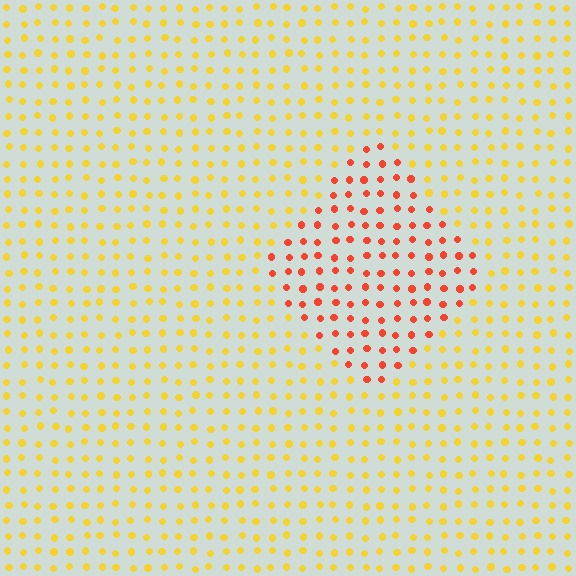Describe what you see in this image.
The image is filled with small yellow elements in a uniform arrangement. A diamond-shaped region is visible where the elements are tinted to a slightly different hue, forming a subtle color boundary.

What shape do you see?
I see a diamond.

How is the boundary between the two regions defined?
The boundary is defined purely by a slight shift in hue (about 43 degrees). Spacing, size, and orientation are identical on both sides.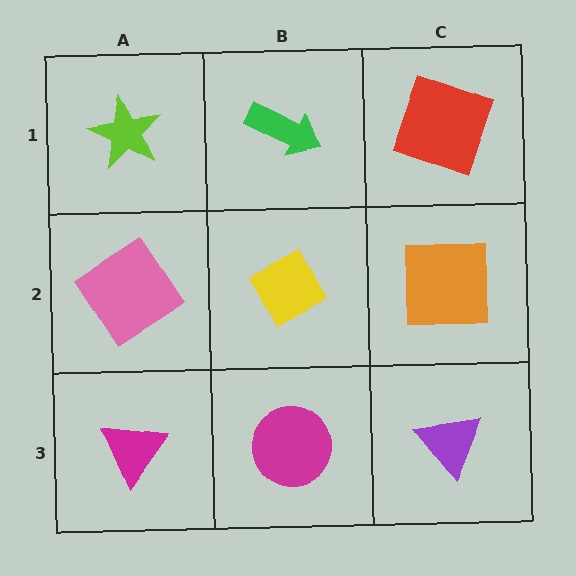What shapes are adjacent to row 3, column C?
An orange square (row 2, column C), a magenta circle (row 3, column B).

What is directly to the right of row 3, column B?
A purple triangle.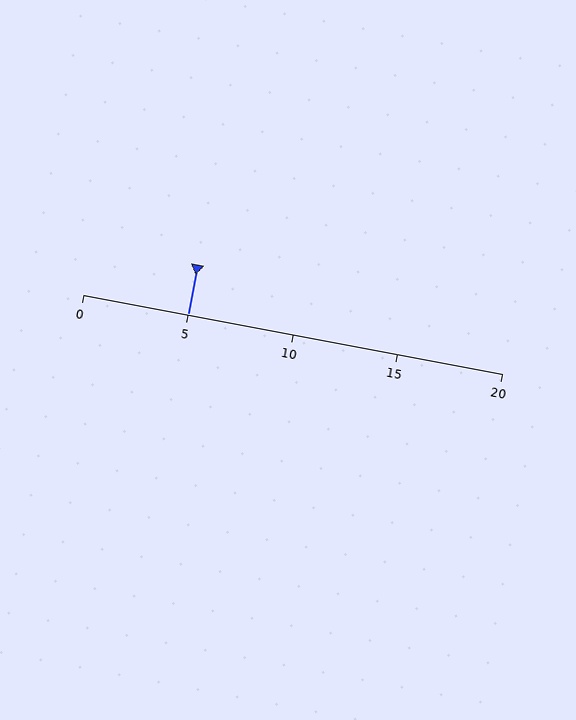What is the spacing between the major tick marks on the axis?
The major ticks are spaced 5 apart.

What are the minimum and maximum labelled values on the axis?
The axis runs from 0 to 20.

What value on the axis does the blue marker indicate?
The marker indicates approximately 5.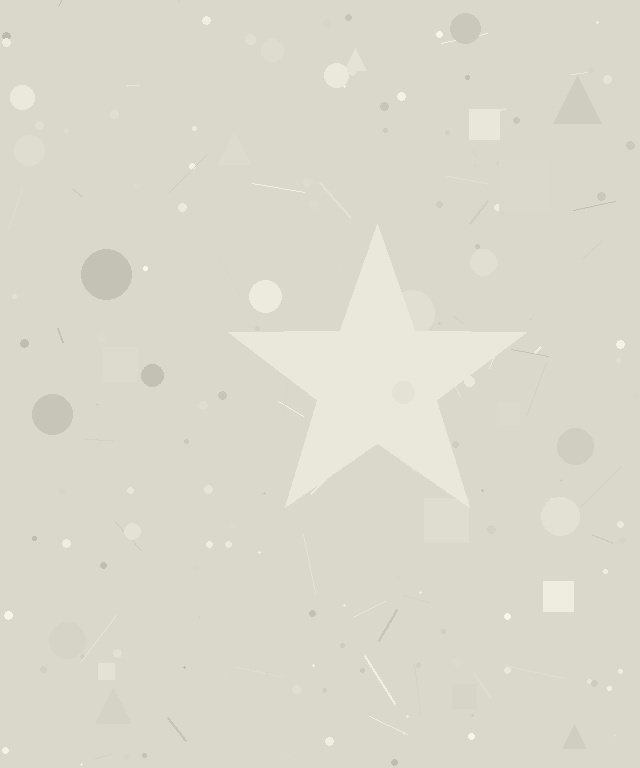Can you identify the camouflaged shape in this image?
The camouflaged shape is a star.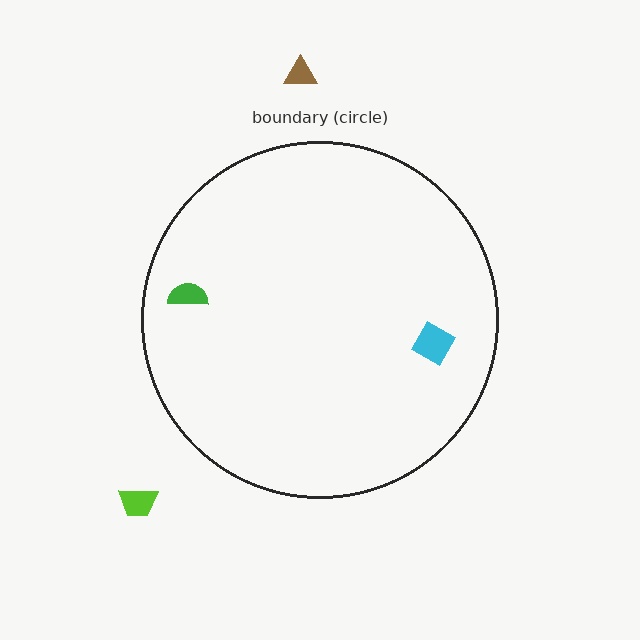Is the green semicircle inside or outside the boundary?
Inside.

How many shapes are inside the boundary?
2 inside, 2 outside.